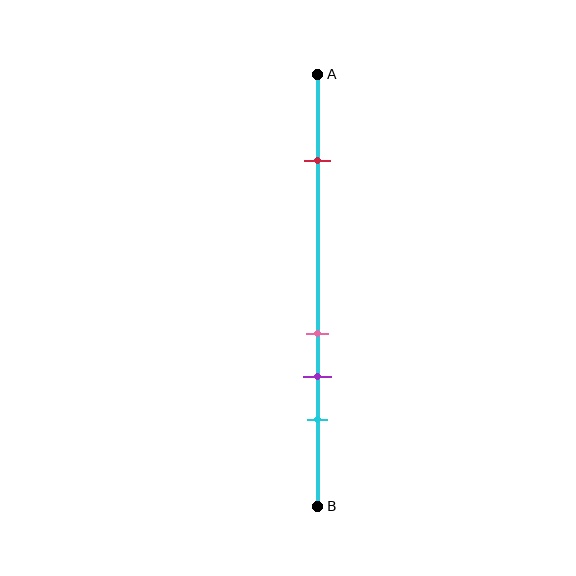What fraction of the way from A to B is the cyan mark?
The cyan mark is approximately 80% (0.8) of the way from A to B.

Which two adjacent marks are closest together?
The pink and purple marks are the closest adjacent pair.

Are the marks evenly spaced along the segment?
No, the marks are not evenly spaced.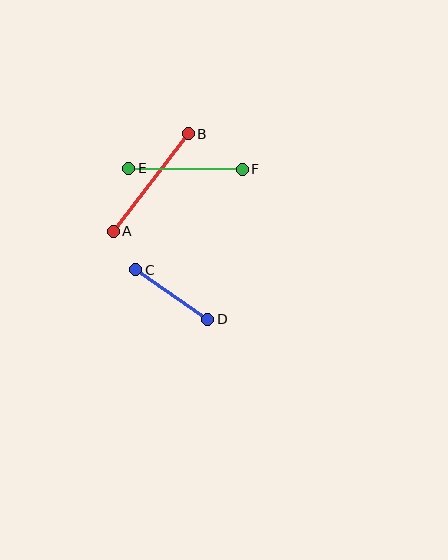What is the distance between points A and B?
The distance is approximately 123 pixels.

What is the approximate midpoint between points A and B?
The midpoint is at approximately (151, 183) pixels.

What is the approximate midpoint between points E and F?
The midpoint is at approximately (186, 169) pixels.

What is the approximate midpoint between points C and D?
The midpoint is at approximately (172, 295) pixels.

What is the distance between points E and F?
The distance is approximately 113 pixels.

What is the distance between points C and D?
The distance is approximately 88 pixels.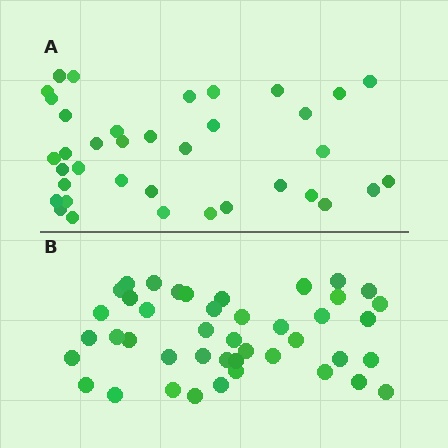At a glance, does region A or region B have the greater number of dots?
Region B (the bottom region) has more dots.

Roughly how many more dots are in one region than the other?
Region B has about 6 more dots than region A.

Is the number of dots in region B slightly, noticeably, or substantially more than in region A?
Region B has only slightly more — the two regions are fairly close. The ratio is roughly 1.2 to 1.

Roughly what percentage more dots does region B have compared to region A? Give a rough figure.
About 15% more.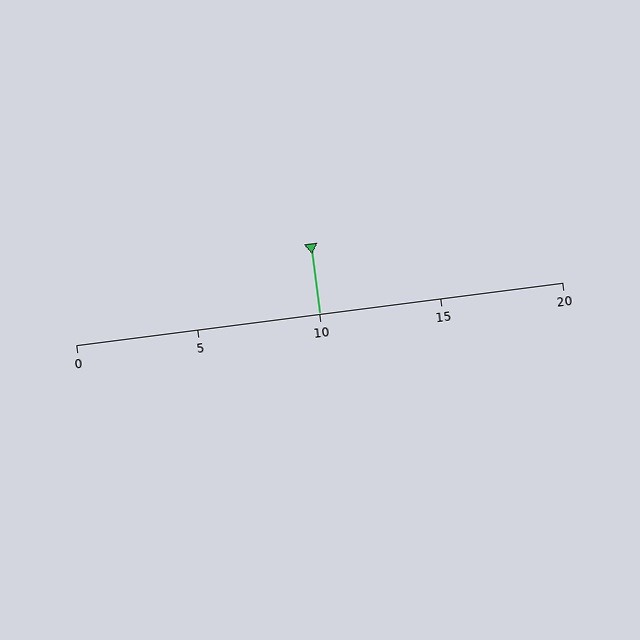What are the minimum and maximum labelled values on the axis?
The axis runs from 0 to 20.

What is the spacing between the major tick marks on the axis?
The major ticks are spaced 5 apart.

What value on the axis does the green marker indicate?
The marker indicates approximately 10.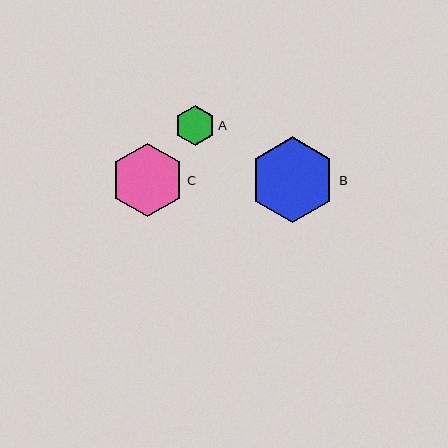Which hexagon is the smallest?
Hexagon A is the smallest with a size of approximately 40 pixels.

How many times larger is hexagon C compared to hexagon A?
Hexagon C is approximately 1.8 times the size of hexagon A.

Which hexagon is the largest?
Hexagon B is the largest with a size of approximately 86 pixels.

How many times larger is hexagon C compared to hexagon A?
Hexagon C is approximately 1.8 times the size of hexagon A.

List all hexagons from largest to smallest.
From largest to smallest: B, C, A.